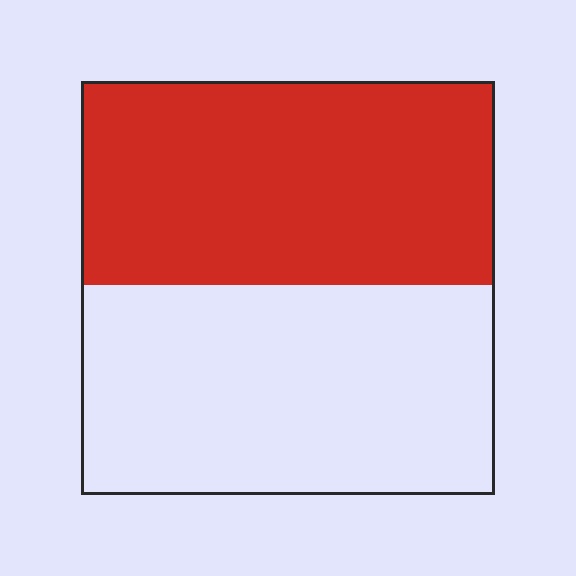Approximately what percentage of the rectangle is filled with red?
Approximately 50%.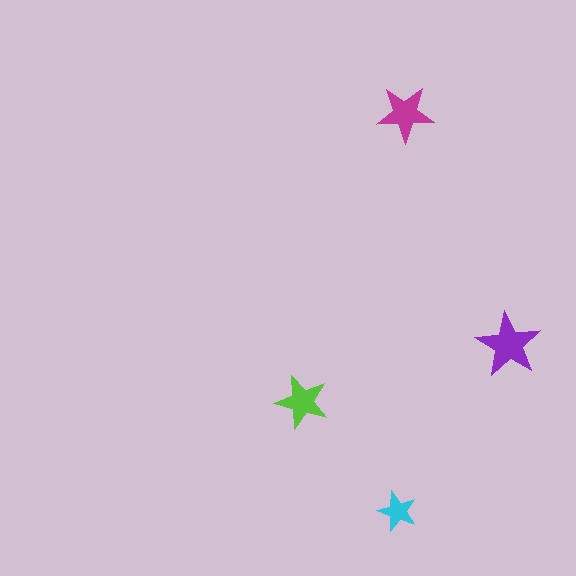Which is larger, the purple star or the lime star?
The purple one.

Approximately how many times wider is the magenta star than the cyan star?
About 1.5 times wider.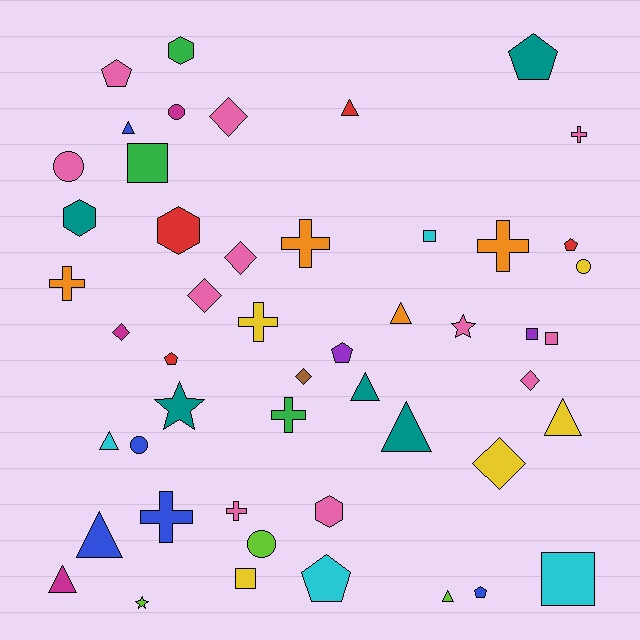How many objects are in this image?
There are 50 objects.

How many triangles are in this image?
There are 10 triangles.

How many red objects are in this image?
There are 4 red objects.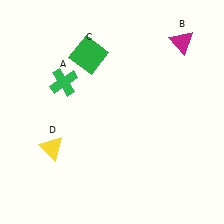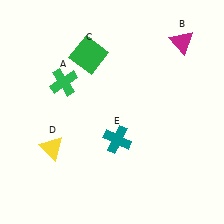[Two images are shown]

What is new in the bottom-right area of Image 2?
A teal cross (E) was added in the bottom-right area of Image 2.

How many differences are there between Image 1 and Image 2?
There is 1 difference between the two images.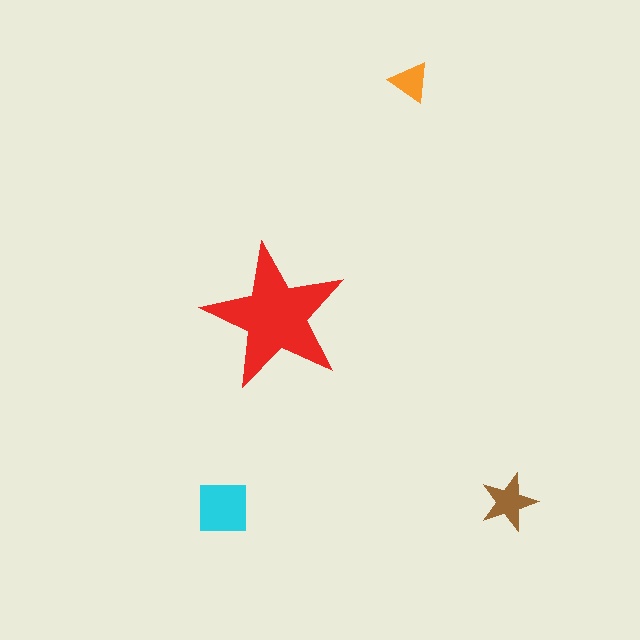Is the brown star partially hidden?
No, the brown star is fully visible.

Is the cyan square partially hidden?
No, the cyan square is fully visible.